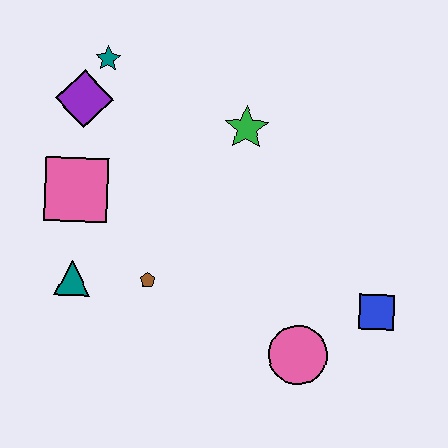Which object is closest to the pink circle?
The blue square is closest to the pink circle.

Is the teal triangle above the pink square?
No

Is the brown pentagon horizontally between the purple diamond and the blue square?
Yes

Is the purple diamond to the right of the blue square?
No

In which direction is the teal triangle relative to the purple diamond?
The teal triangle is below the purple diamond.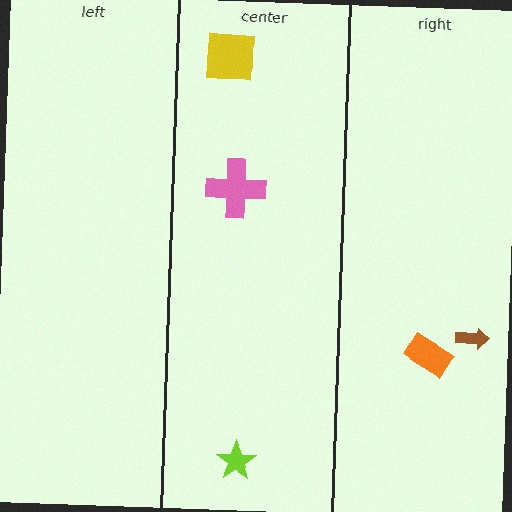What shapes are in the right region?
The brown arrow, the orange rectangle.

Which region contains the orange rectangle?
The right region.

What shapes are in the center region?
The lime star, the pink cross, the yellow square.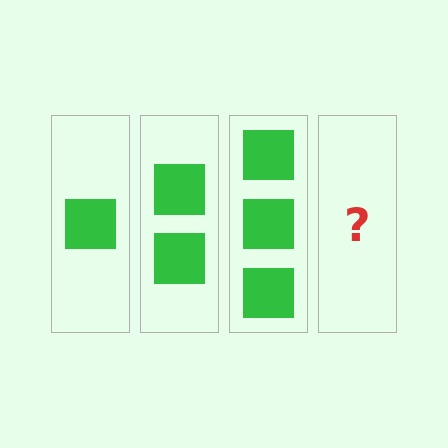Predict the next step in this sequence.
The next step is 4 squares.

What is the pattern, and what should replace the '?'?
The pattern is that each step adds one more square. The '?' should be 4 squares.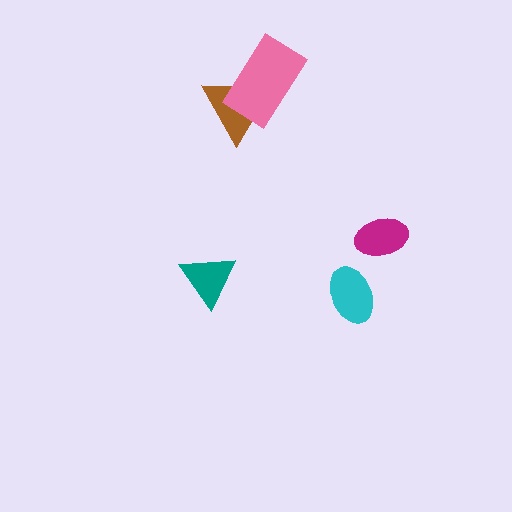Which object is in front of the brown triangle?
The pink rectangle is in front of the brown triangle.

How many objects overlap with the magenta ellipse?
0 objects overlap with the magenta ellipse.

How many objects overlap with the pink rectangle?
1 object overlaps with the pink rectangle.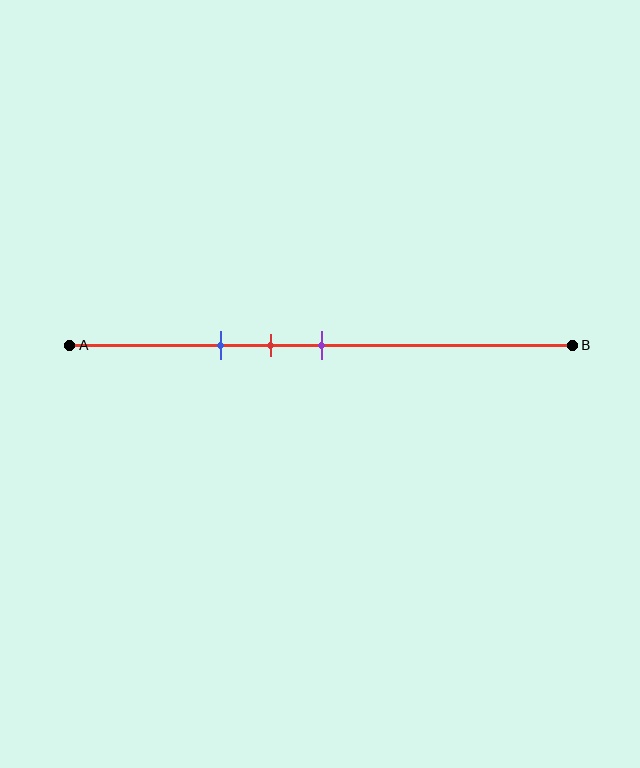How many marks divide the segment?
There are 3 marks dividing the segment.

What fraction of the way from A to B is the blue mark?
The blue mark is approximately 30% (0.3) of the way from A to B.